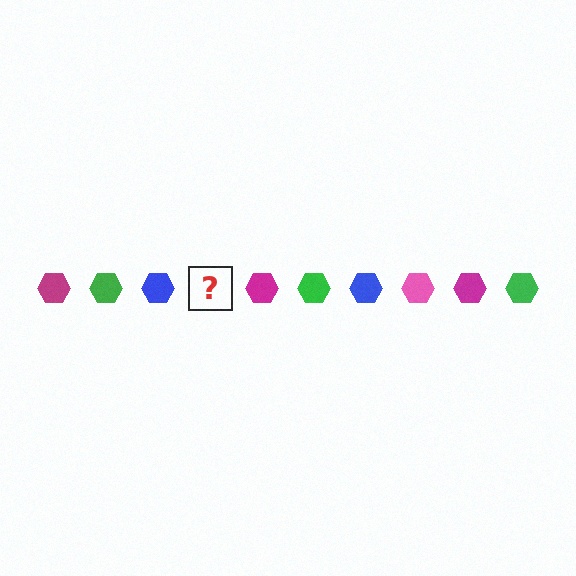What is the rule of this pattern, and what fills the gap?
The rule is that the pattern cycles through magenta, green, blue, pink hexagons. The gap should be filled with a pink hexagon.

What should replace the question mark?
The question mark should be replaced with a pink hexagon.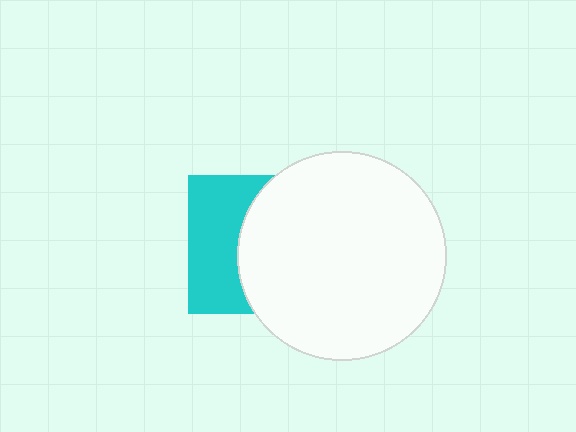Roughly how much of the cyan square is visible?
A small part of it is visible (roughly 42%).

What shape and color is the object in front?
The object in front is a white circle.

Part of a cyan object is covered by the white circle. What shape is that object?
It is a square.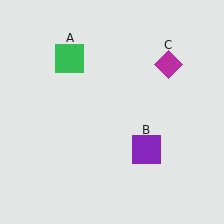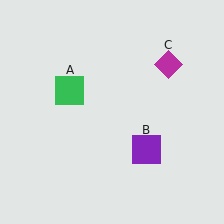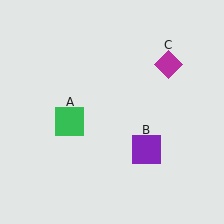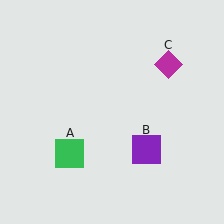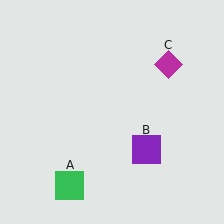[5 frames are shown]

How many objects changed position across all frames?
1 object changed position: green square (object A).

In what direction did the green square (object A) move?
The green square (object A) moved down.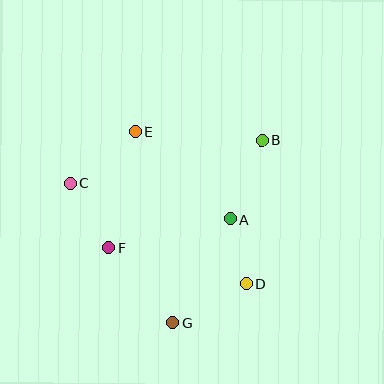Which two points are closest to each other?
Points A and D are closest to each other.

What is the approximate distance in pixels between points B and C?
The distance between B and C is approximately 196 pixels.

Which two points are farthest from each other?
Points B and G are farthest from each other.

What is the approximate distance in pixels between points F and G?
The distance between F and G is approximately 98 pixels.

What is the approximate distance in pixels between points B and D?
The distance between B and D is approximately 144 pixels.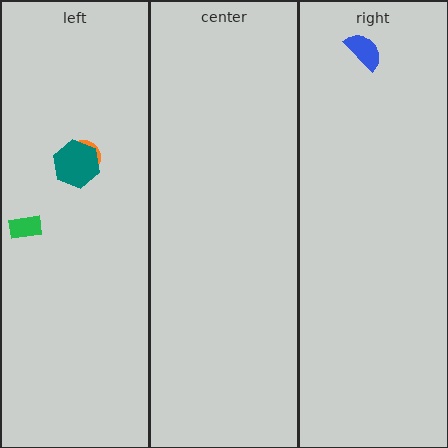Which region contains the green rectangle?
The left region.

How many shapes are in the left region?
3.